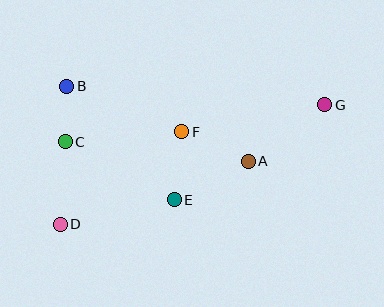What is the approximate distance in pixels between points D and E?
The distance between D and E is approximately 116 pixels.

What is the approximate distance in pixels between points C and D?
The distance between C and D is approximately 82 pixels.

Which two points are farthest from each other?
Points D and G are farthest from each other.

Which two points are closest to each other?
Points B and C are closest to each other.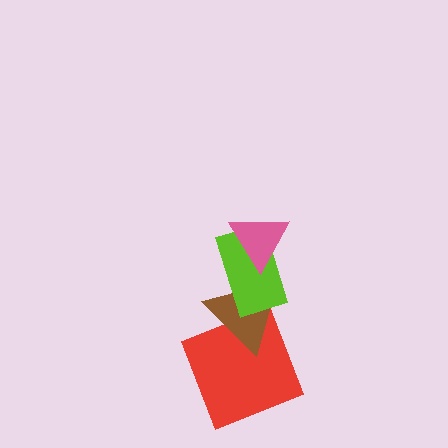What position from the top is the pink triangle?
The pink triangle is 1st from the top.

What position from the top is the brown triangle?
The brown triangle is 3rd from the top.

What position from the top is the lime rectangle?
The lime rectangle is 2nd from the top.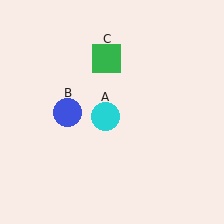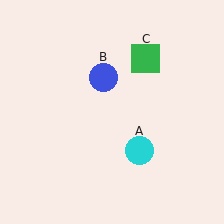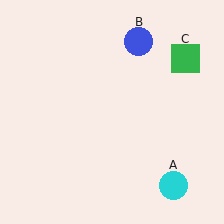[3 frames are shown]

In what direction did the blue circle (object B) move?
The blue circle (object B) moved up and to the right.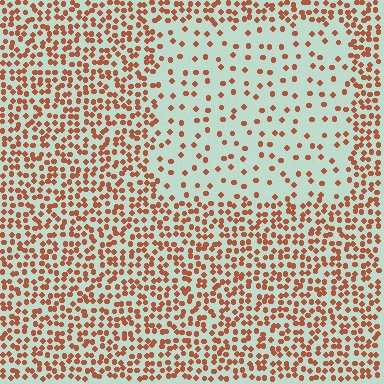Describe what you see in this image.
The image contains small brown elements arranged at two different densities. A rectangle-shaped region is visible where the elements are less densely packed than the surrounding area.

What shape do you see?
I see a rectangle.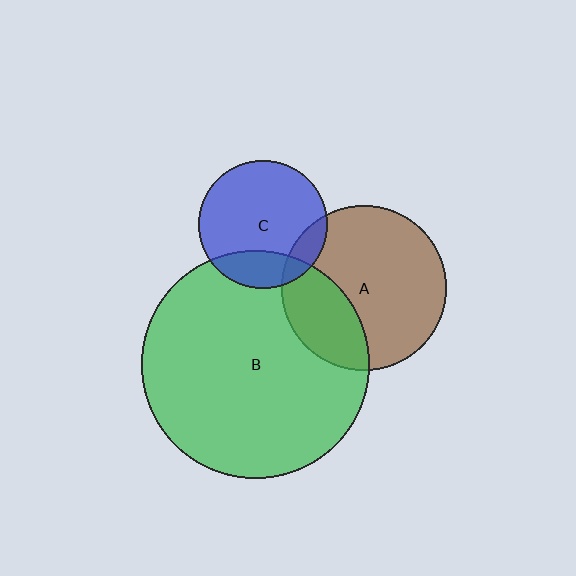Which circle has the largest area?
Circle B (green).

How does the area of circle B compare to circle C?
Approximately 3.1 times.